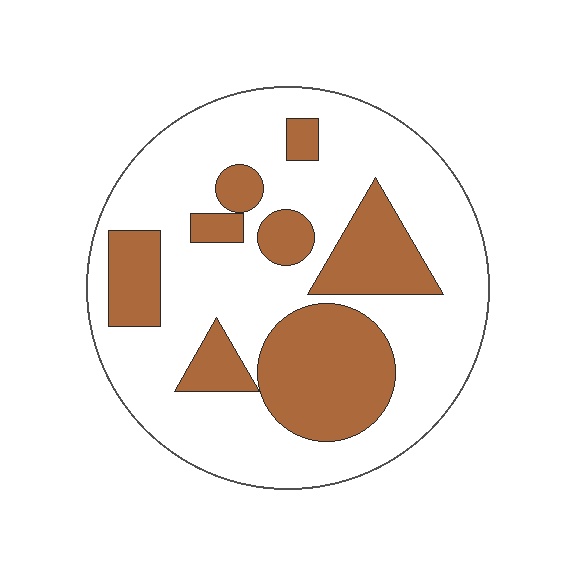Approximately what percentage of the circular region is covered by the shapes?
Approximately 30%.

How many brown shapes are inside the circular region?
8.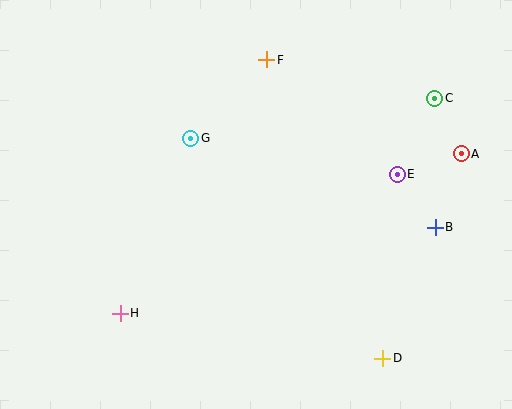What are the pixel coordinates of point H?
Point H is at (120, 313).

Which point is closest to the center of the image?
Point G at (191, 138) is closest to the center.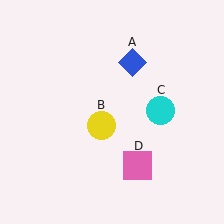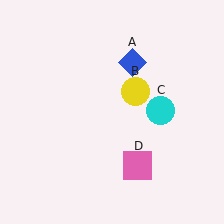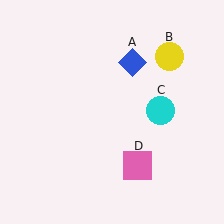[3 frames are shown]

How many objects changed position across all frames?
1 object changed position: yellow circle (object B).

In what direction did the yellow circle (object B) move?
The yellow circle (object B) moved up and to the right.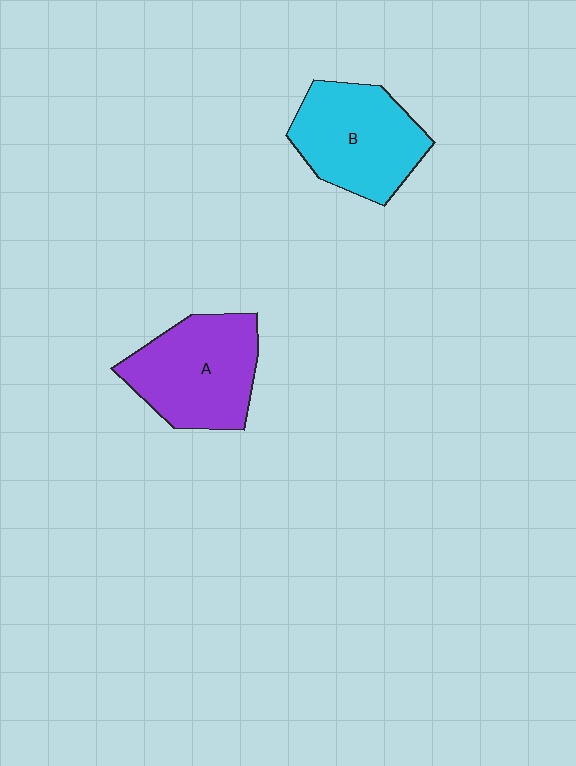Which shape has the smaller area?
Shape B (cyan).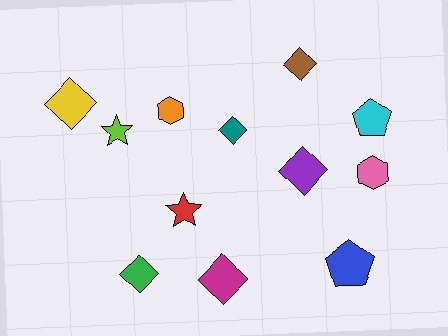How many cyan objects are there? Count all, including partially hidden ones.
There is 1 cyan object.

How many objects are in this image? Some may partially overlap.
There are 12 objects.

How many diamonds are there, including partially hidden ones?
There are 6 diamonds.